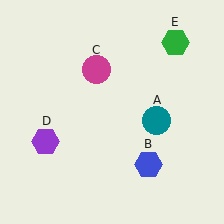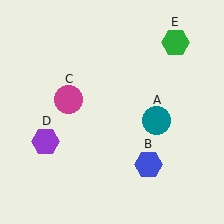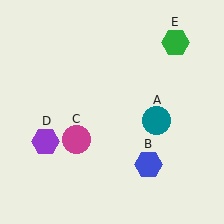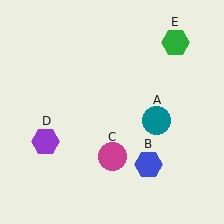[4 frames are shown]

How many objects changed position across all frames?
1 object changed position: magenta circle (object C).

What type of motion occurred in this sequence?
The magenta circle (object C) rotated counterclockwise around the center of the scene.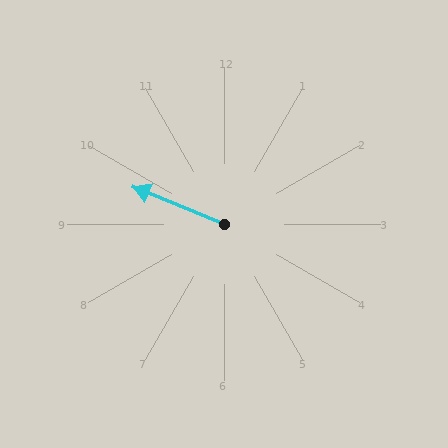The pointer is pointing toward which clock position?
Roughly 10 o'clock.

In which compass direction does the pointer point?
West.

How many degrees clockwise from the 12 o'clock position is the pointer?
Approximately 292 degrees.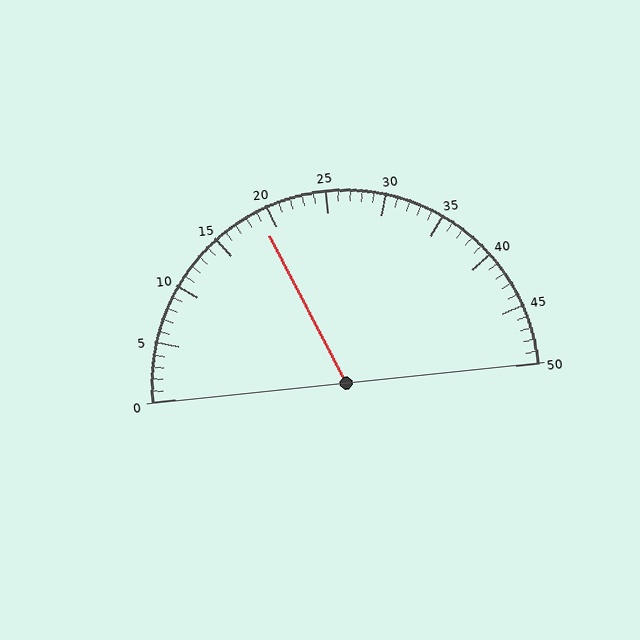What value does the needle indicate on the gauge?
The needle indicates approximately 19.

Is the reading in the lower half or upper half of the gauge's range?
The reading is in the lower half of the range (0 to 50).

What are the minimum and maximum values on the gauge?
The gauge ranges from 0 to 50.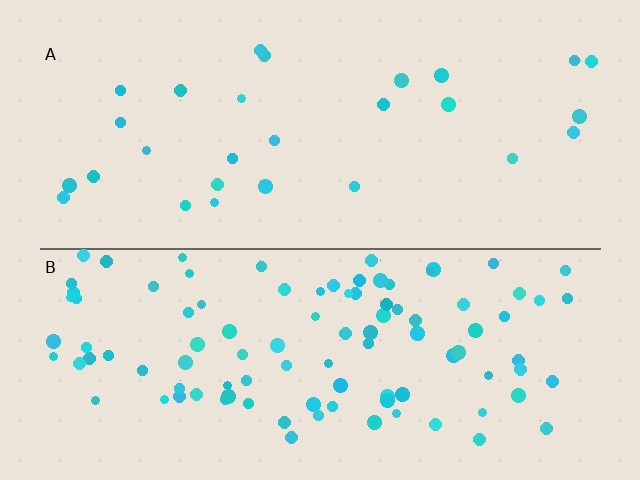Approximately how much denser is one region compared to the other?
Approximately 3.6× — region B over region A.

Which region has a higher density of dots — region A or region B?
B (the bottom).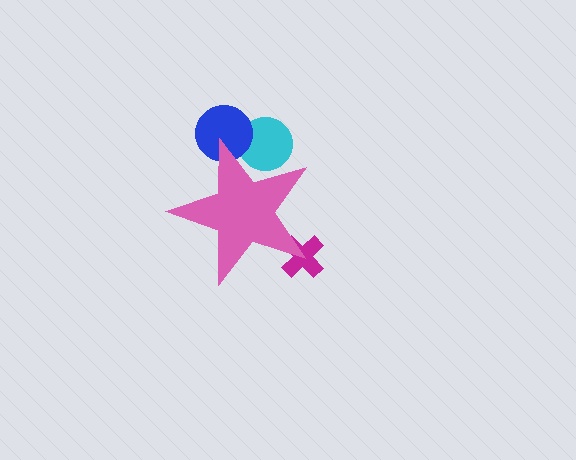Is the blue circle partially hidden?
Yes, the blue circle is partially hidden behind the pink star.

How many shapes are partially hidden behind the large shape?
3 shapes are partially hidden.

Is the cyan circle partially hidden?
Yes, the cyan circle is partially hidden behind the pink star.